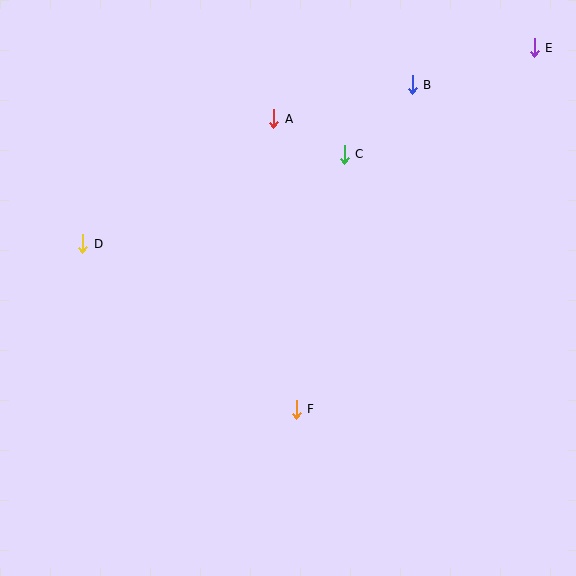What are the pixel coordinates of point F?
Point F is at (296, 409).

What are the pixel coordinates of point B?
Point B is at (412, 85).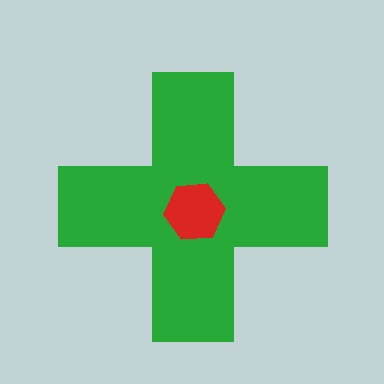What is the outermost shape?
The green cross.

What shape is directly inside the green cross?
The red hexagon.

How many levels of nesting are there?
2.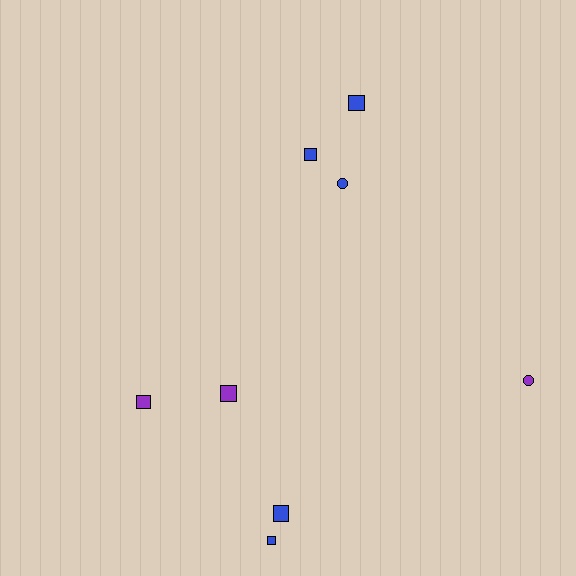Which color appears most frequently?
Blue, with 5 objects.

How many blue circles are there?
There is 1 blue circle.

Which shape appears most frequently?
Square, with 6 objects.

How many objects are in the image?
There are 8 objects.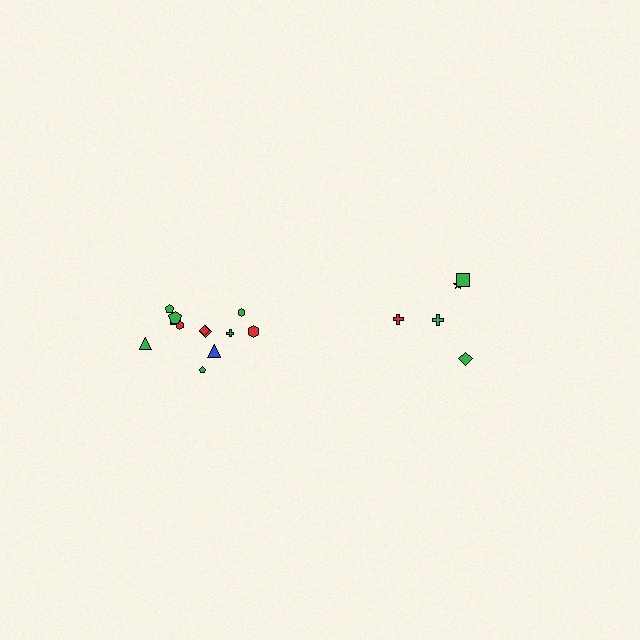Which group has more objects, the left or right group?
The left group.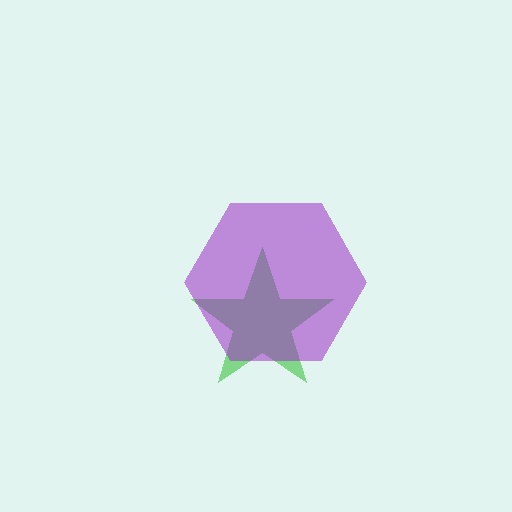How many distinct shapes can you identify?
There are 2 distinct shapes: a green star, a purple hexagon.